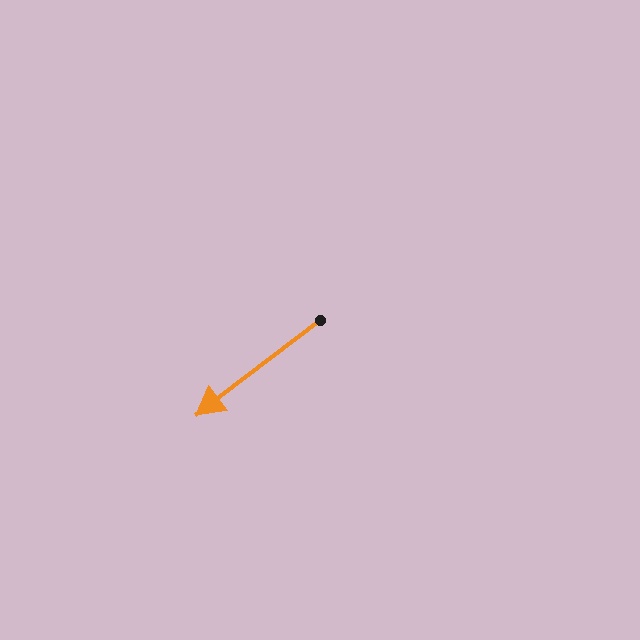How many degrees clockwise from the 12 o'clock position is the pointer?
Approximately 233 degrees.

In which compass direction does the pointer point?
Southwest.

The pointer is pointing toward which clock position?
Roughly 8 o'clock.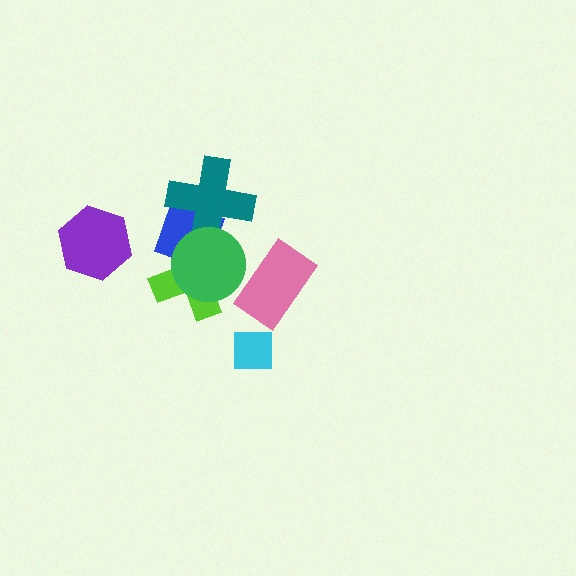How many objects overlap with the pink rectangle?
0 objects overlap with the pink rectangle.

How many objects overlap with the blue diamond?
3 objects overlap with the blue diamond.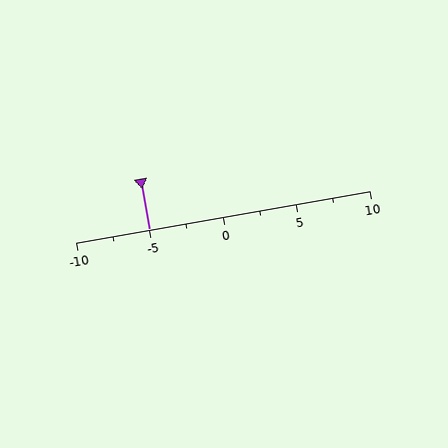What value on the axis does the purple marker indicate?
The marker indicates approximately -5.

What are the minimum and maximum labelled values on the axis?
The axis runs from -10 to 10.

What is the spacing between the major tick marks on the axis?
The major ticks are spaced 5 apart.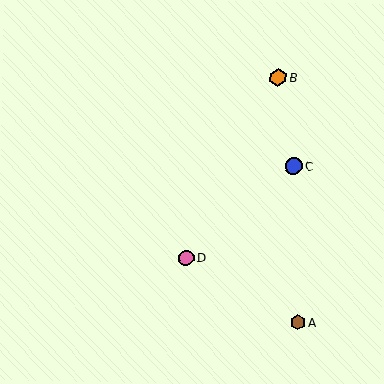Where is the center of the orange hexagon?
The center of the orange hexagon is at (278, 77).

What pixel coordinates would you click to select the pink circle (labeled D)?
Click at (186, 258) to select the pink circle D.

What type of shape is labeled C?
Shape C is a blue circle.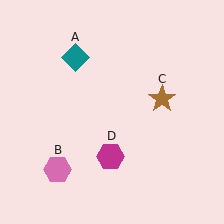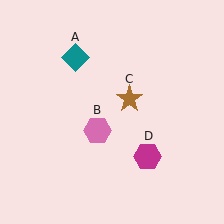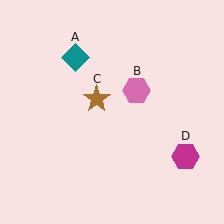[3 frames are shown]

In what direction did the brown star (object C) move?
The brown star (object C) moved left.